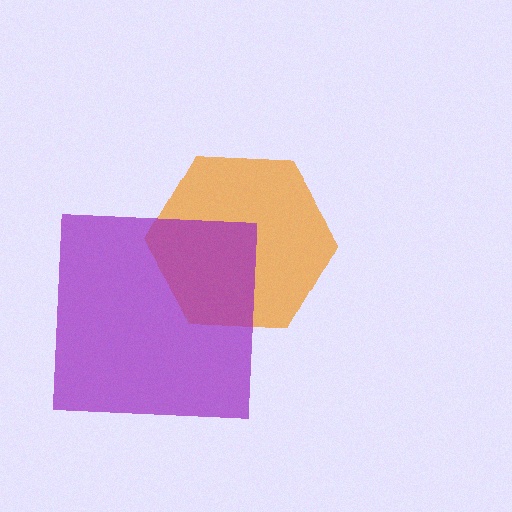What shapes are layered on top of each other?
The layered shapes are: an orange hexagon, a purple square.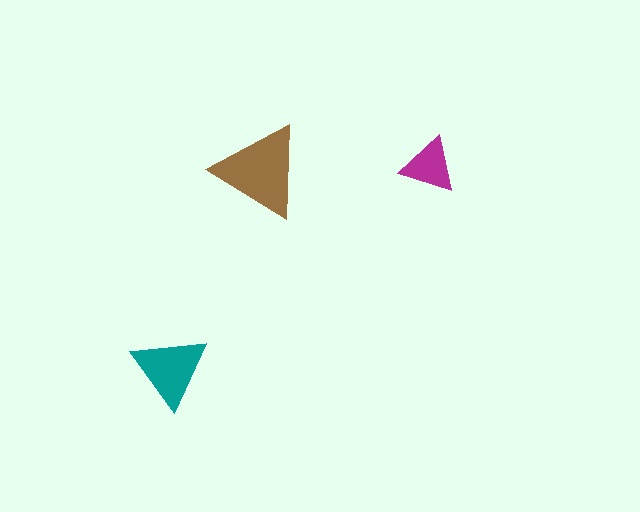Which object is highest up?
The magenta triangle is topmost.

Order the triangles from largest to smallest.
the brown one, the teal one, the magenta one.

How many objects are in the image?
There are 3 objects in the image.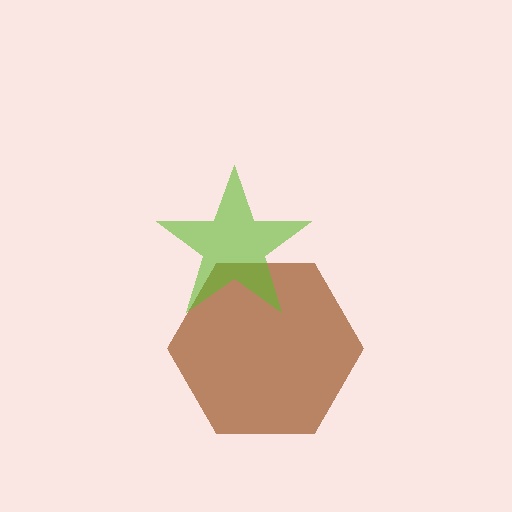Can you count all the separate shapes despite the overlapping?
Yes, there are 2 separate shapes.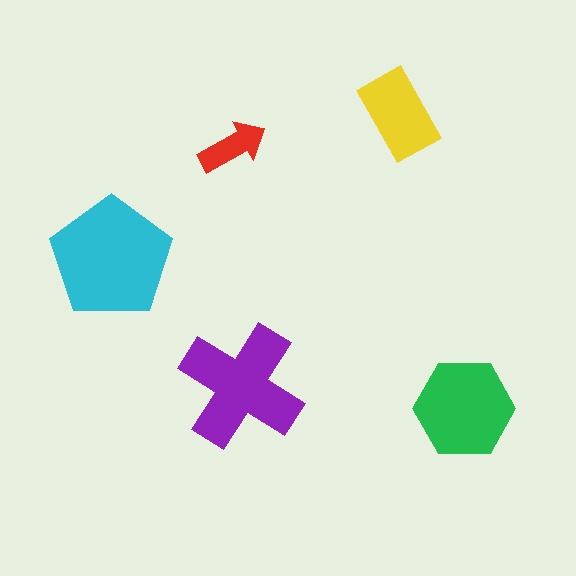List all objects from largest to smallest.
The cyan pentagon, the purple cross, the green hexagon, the yellow rectangle, the red arrow.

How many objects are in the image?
There are 5 objects in the image.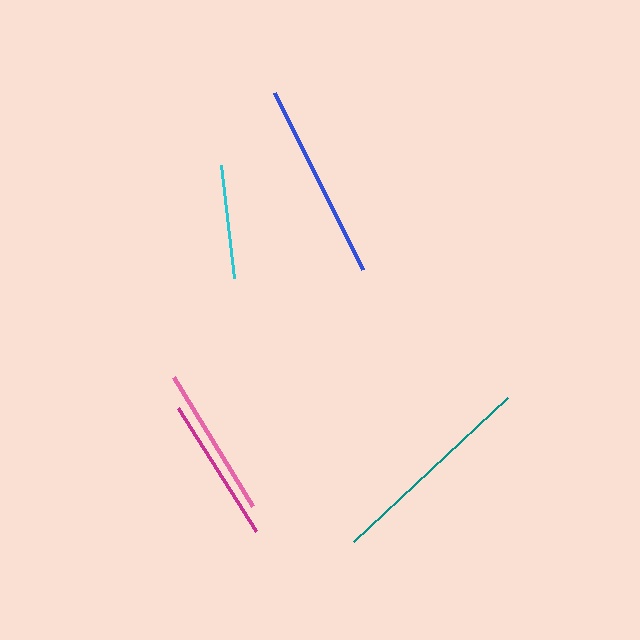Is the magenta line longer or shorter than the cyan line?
The magenta line is longer than the cyan line.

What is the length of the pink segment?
The pink segment is approximately 152 pixels long.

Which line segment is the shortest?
The cyan line is the shortest at approximately 113 pixels.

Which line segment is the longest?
The teal line is the longest at approximately 210 pixels.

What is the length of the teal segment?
The teal segment is approximately 210 pixels long.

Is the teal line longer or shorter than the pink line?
The teal line is longer than the pink line.